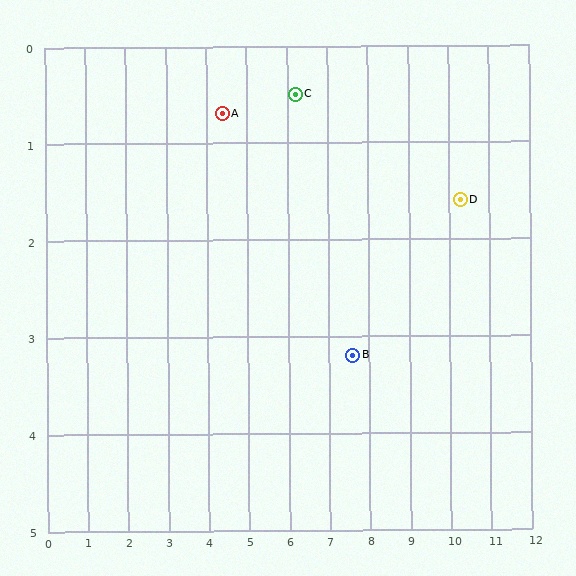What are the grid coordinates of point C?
Point C is at approximately (6.2, 0.5).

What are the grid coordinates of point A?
Point A is at approximately (4.4, 0.7).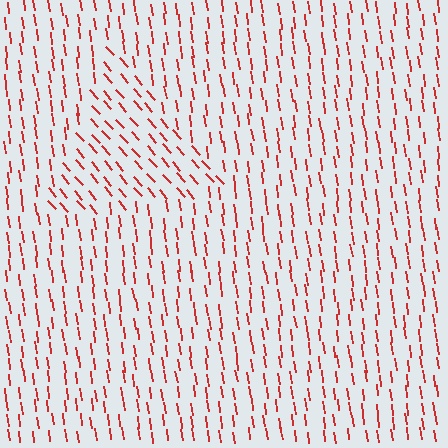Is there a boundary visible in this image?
Yes, there is a texture boundary formed by a change in line orientation.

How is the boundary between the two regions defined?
The boundary is defined purely by a change in line orientation (approximately 33 degrees difference). All lines are the same color and thickness.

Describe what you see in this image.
The image is filled with small red line segments. A triangle region in the image has lines oriented differently from the surrounding lines, creating a visible texture boundary.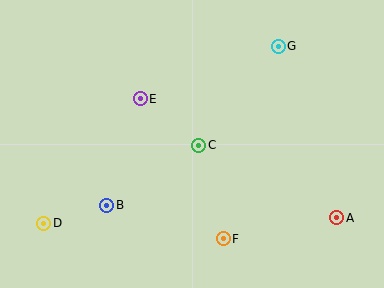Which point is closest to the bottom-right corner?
Point A is closest to the bottom-right corner.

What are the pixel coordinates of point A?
Point A is at (337, 218).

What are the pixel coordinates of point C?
Point C is at (199, 145).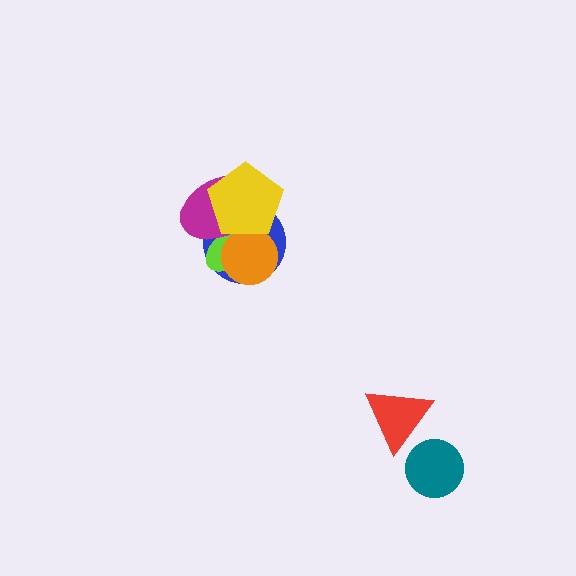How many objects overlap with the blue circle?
4 objects overlap with the blue circle.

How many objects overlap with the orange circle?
4 objects overlap with the orange circle.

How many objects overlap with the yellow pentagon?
4 objects overlap with the yellow pentagon.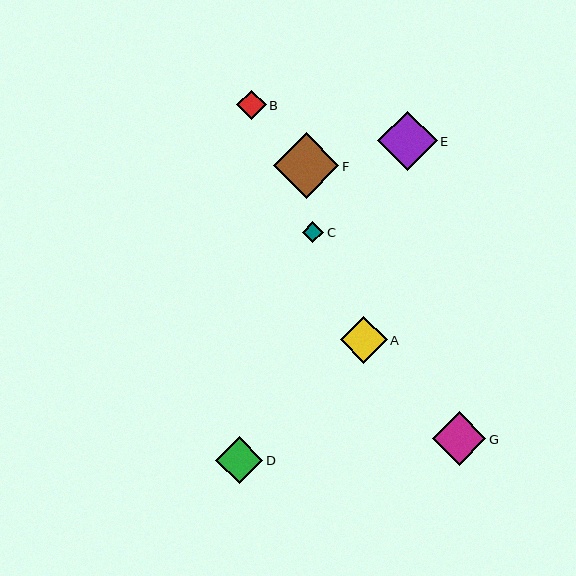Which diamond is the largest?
Diamond F is the largest with a size of approximately 65 pixels.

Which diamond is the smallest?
Diamond C is the smallest with a size of approximately 21 pixels.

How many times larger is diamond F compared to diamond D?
Diamond F is approximately 1.4 times the size of diamond D.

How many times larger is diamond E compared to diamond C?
Diamond E is approximately 2.8 times the size of diamond C.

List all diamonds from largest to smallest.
From largest to smallest: F, E, G, D, A, B, C.